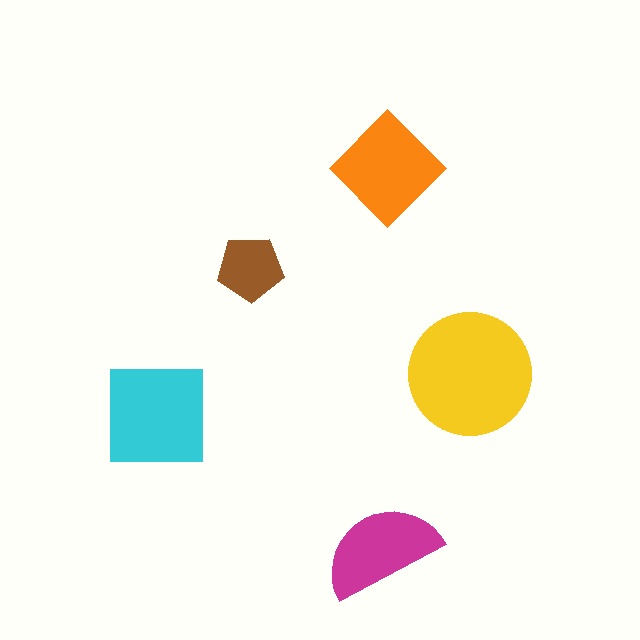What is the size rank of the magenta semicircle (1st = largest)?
4th.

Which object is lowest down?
The magenta semicircle is bottommost.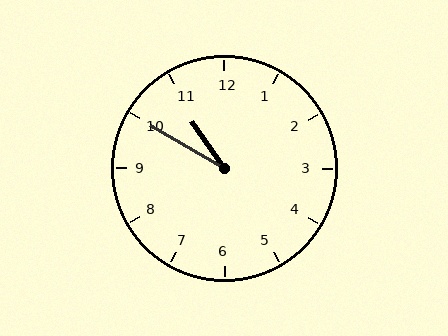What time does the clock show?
10:50.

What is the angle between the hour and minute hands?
Approximately 25 degrees.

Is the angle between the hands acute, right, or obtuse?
It is acute.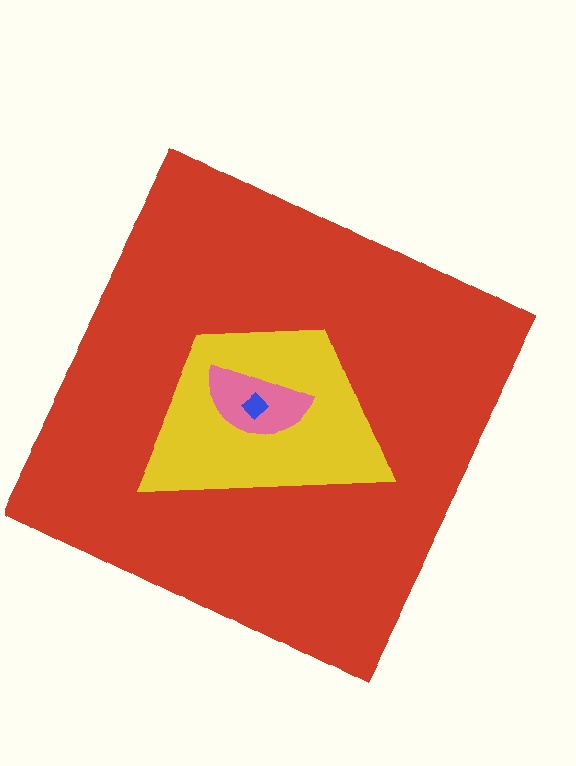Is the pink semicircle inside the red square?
Yes.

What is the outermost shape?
The red square.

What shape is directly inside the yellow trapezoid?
The pink semicircle.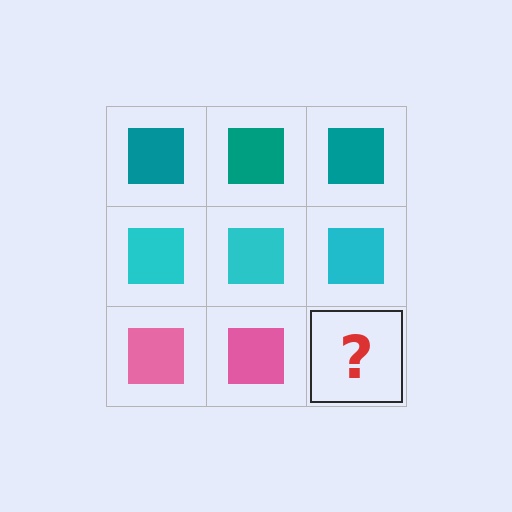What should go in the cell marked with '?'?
The missing cell should contain a pink square.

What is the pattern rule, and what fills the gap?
The rule is that each row has a consistent color. The gap should be filled with a pink square.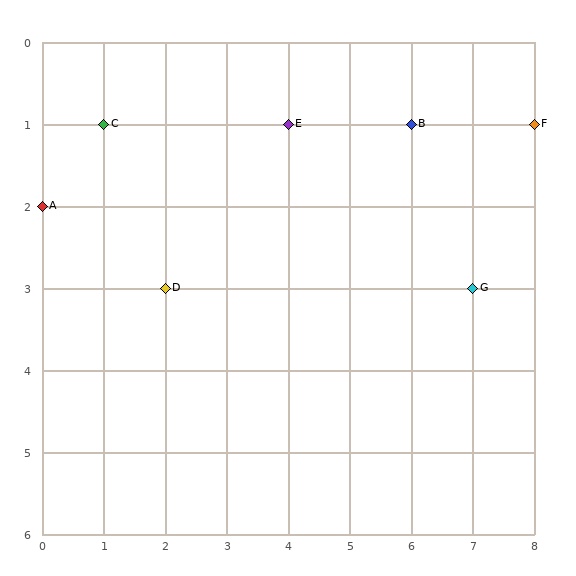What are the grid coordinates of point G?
Point G is at grid coordinates (7, 3).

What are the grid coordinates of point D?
Point D is at grid coordinates (2, 3).